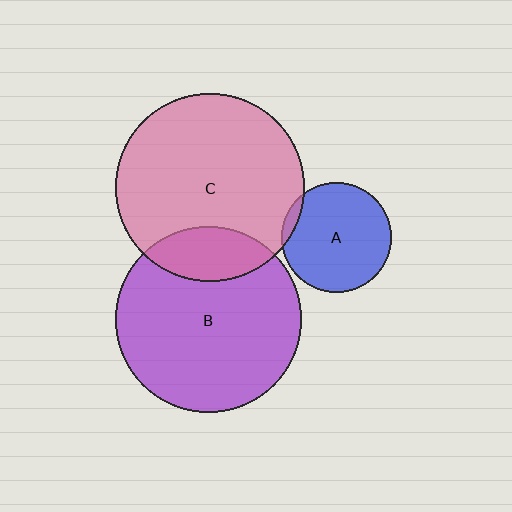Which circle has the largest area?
Circle C (pink).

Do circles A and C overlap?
Yes.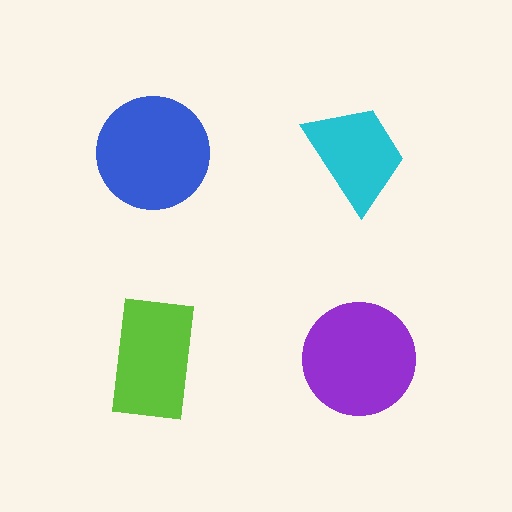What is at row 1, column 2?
A cyan trapezoid.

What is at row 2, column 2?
A purple circle.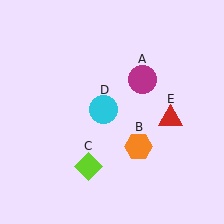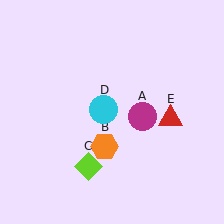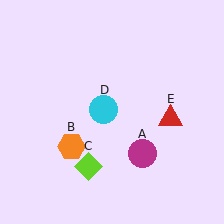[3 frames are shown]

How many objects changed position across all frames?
2 objects changed position: magenta circle (object A), orange hexagon (object B).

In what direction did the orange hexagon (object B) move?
The orange hexagon (object B) moved left.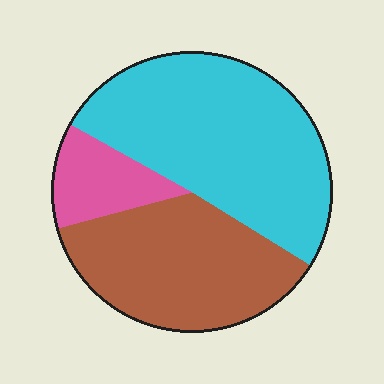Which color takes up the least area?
Pink, at roughly 10%.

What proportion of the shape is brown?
Brown covers 37% of the shape.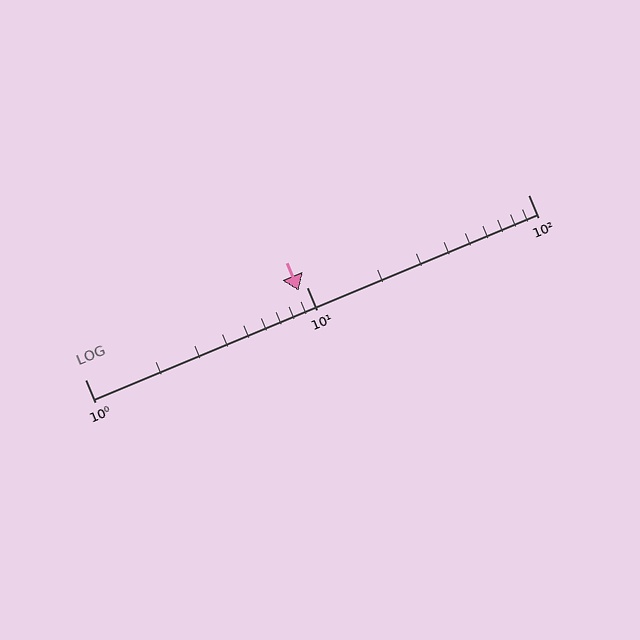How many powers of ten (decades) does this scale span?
The scale spans 2 decades, from 1 to 100.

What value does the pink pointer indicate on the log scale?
The pointer indicates approximately 9.2.